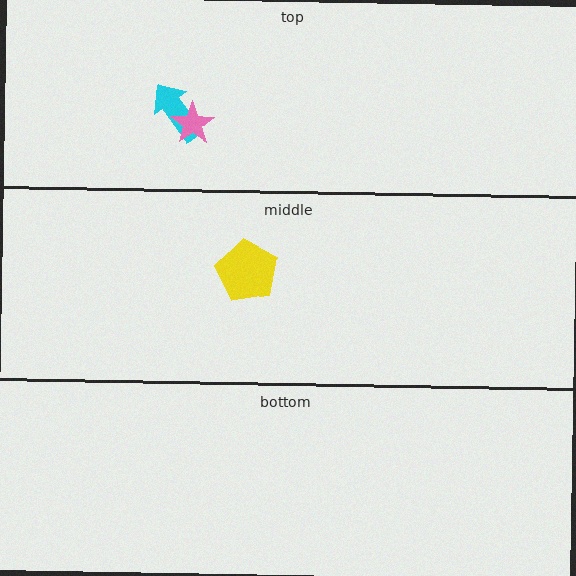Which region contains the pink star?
The top region.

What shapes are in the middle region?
The yellow pentagon.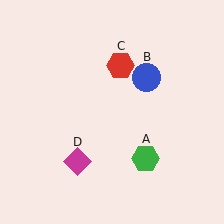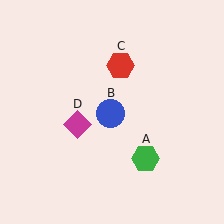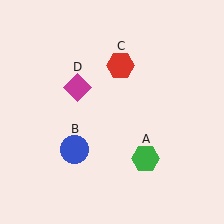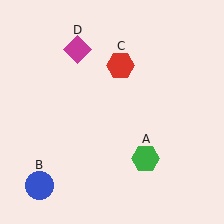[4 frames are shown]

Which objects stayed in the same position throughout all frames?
Green hexagon (object A) and red hexagon (object C) remained stationary.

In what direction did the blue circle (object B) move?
The blue circle (object B) moved down and to the left.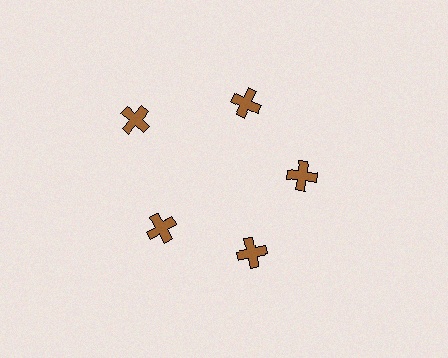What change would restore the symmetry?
The symmetry would be restored by moving it inward, back onto the ring so that all 5 crosses sit at equal angles and equal distance from the center.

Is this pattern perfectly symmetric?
No. The 5 brown crosses are arranged in a ring, but one element near the 10 o'clock position is pushed outward from the center, breaking the 5-fold rotational symmetry.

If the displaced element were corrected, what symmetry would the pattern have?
It would have 5-fold rotational symmetry — the pattern would map onto itself every 72 degrees.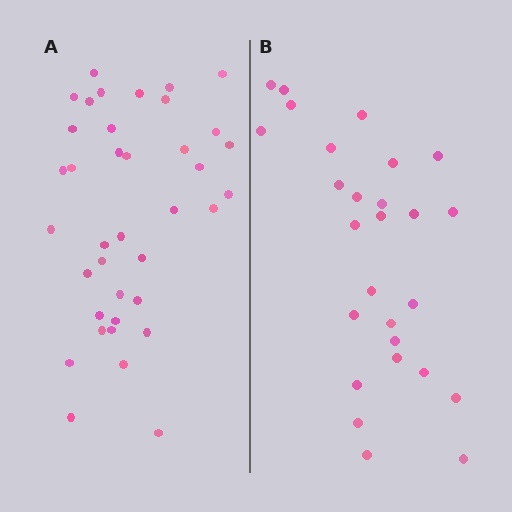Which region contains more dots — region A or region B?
Region A (the left region) has more dots.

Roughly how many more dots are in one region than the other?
Region A has roughly 12 or so more dots than region B.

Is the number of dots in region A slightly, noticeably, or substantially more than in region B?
Region A has noticeably more, but not dramatically so. The ratio is roughly 1.4 to 1.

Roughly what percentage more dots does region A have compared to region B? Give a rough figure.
About 40% more.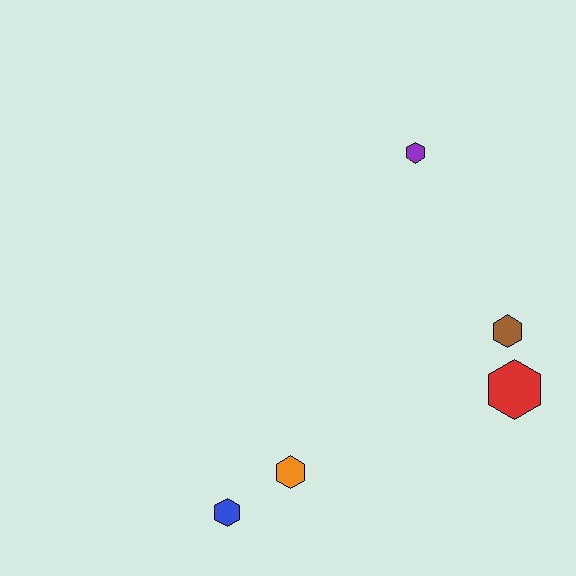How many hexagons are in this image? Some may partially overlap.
There are 5 hexagons.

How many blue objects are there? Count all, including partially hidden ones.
There is 1 blue object.